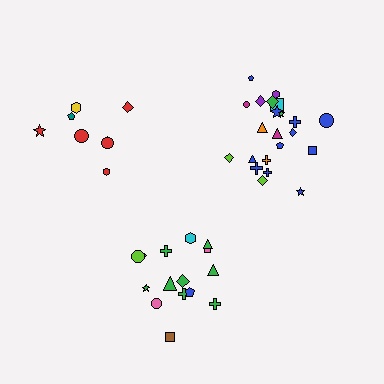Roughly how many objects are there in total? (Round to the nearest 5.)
Roughly 45 objects in total.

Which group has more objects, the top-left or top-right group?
The top-right group.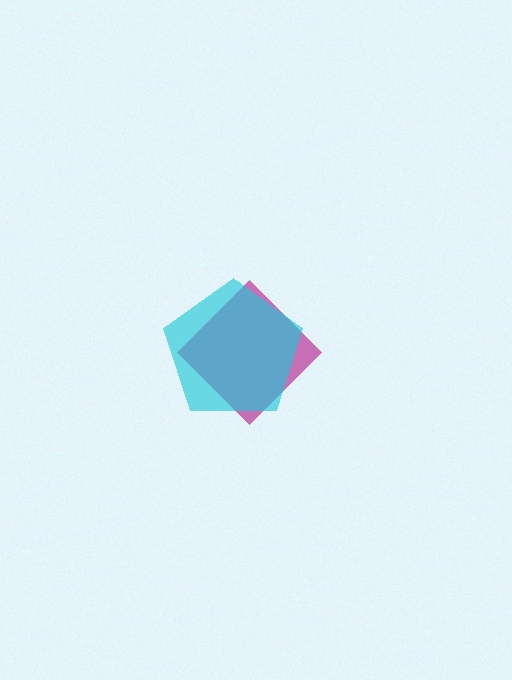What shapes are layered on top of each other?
The layered shapes are: a magenta diamond, a cyan pentagon.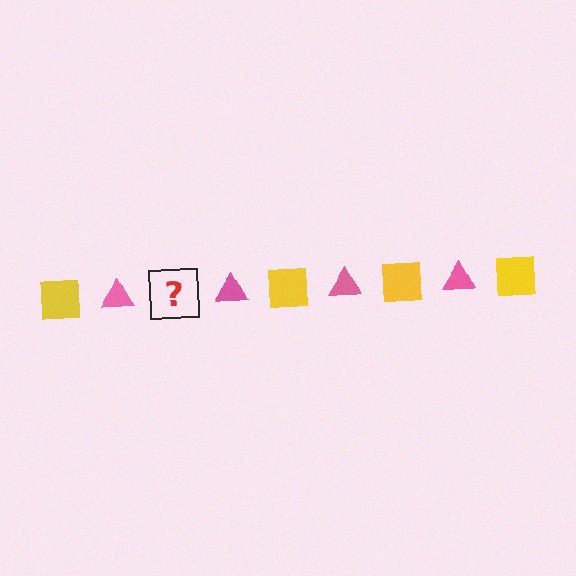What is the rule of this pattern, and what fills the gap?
The rule is that the pattern alternates between yellow square and pink triangle. The gap should be filled with a yellow square.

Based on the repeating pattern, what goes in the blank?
The blank should be a yellow square.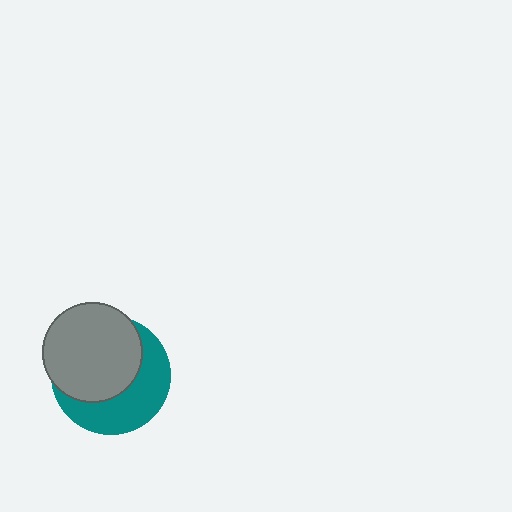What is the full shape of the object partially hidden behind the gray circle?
The partially hidden object is a teal circle.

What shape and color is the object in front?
The object in front is a gray circle.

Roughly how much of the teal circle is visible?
A small part of it is visible (roughly 44%).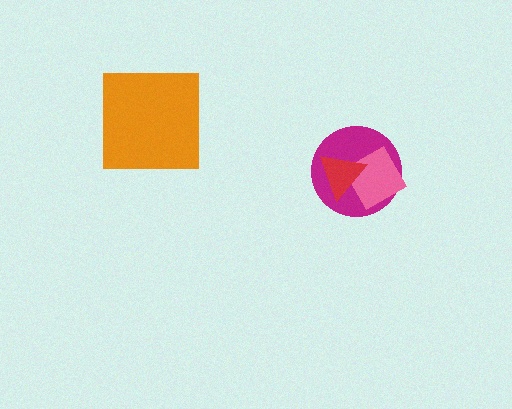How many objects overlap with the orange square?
0 objects overlap with the orange square.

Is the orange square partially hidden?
No, no other shape covers it.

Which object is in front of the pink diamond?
The red triangle is in front of the pink diamond.